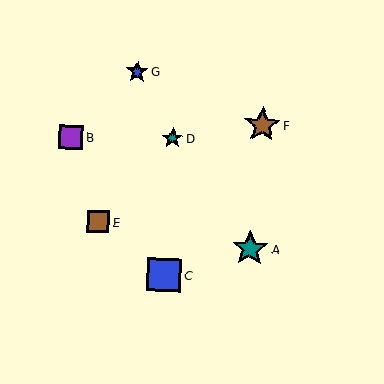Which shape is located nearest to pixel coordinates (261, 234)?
The teal star (labeled A) at (250, 249) is nearest to that location.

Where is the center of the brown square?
The center of the brown square is at (98, 222).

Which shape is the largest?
The teal star (labeled A) is the largest.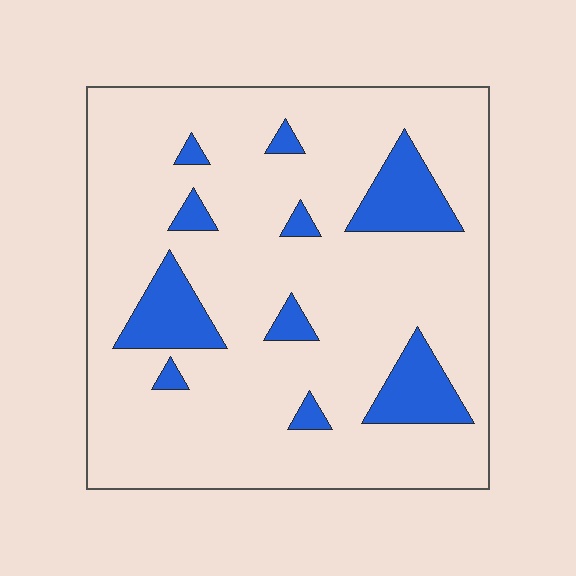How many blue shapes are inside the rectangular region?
10.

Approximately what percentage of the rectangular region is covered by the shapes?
Approximately 15%.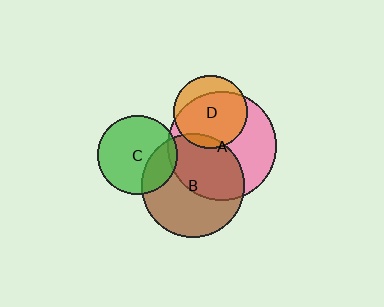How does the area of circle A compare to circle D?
Approximately 2.2 times.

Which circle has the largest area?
Circle A (pink).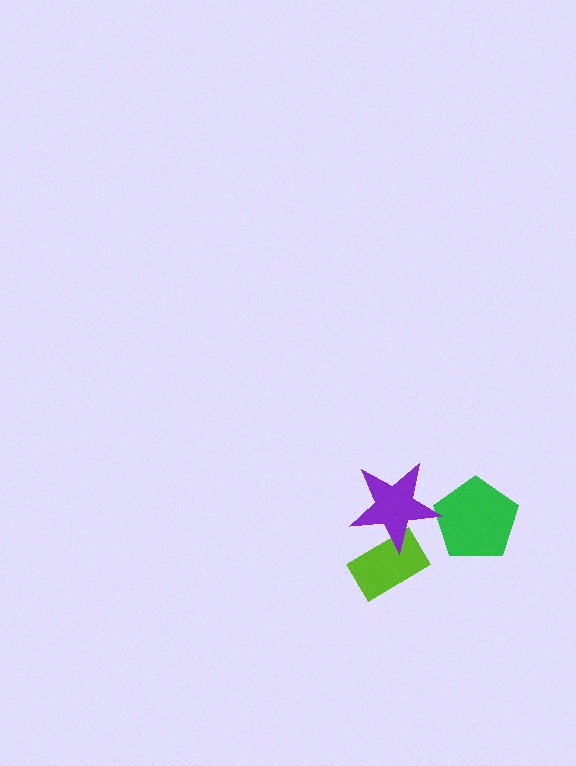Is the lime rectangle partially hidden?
Yes, it is partially covered by another shape.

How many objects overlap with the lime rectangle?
1 object overlaps with the lime rectangle.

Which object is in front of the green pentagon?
The purple star is in front of the green pentagon.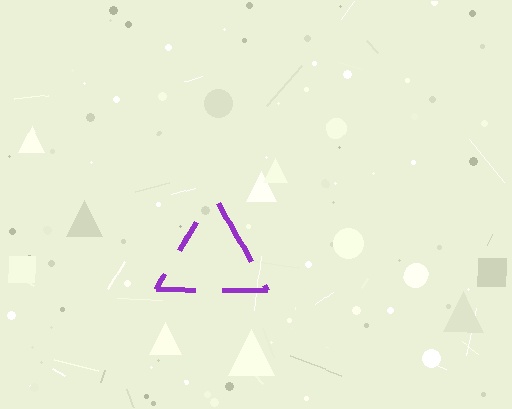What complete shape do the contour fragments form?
The contour fragments form a triangle.